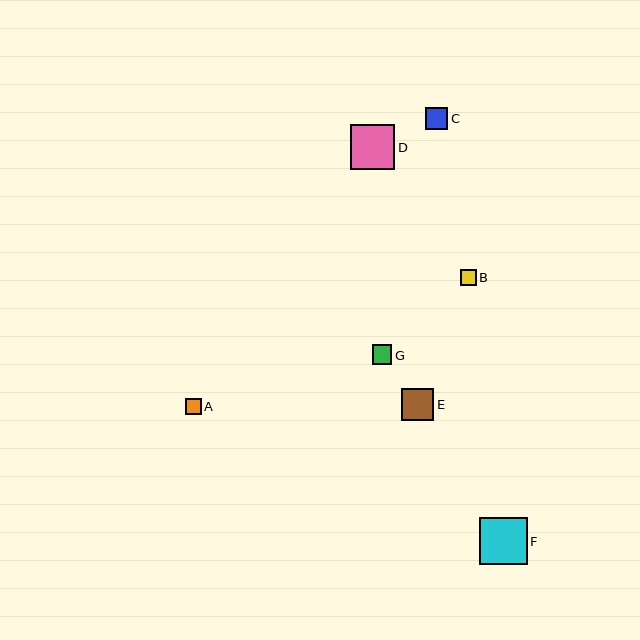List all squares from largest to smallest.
From largest to smallest: F, D, E, C, G, A, B.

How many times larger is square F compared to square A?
Square F is approximately 2.9 times the size of square A.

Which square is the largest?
Square F is the largest with a size of approximately 47 pixels.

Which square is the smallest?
Square B is the smallest with a size of approximately 15 pixels.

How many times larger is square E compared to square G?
Square E is approximately 1.7 times the size of square G.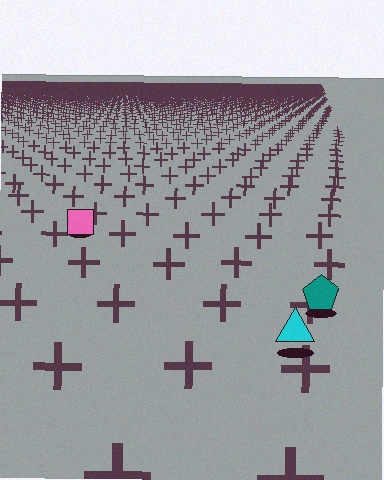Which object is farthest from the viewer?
The pink square is farthest from the viewer. It appears smaller and the ground texture around it is denser.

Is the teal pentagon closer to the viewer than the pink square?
Yes. The teal pentagon is closer — you can tell from the texture gradient: the ground texture is coarser near it.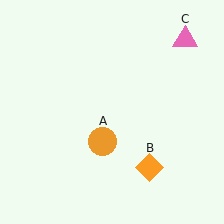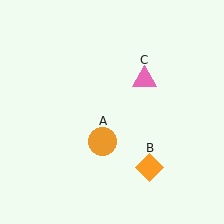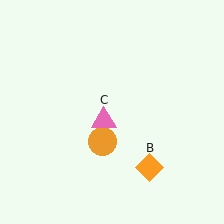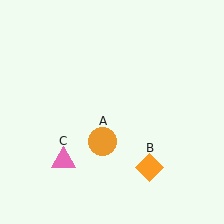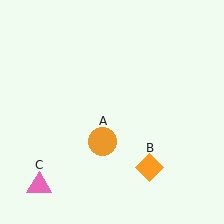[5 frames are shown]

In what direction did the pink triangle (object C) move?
The pink triangle (object C) moved down and to the left.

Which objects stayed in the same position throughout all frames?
Orange circle (object A) and orange diamond (object B) remained stationary.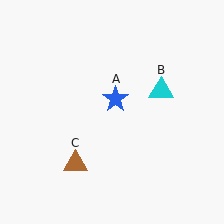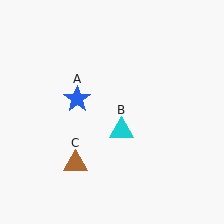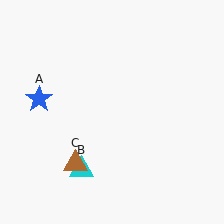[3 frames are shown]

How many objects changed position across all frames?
2 objects changed position: blue star (object A), cyan triangle (object B).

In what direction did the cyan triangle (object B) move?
The cyan triangle (object B) moved down and to the left.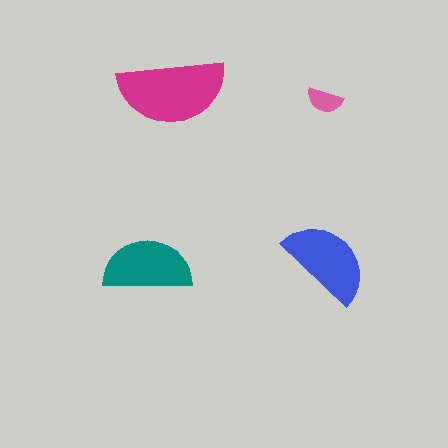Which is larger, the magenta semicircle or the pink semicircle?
The magenta one.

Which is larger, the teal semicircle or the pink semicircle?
The teal one.